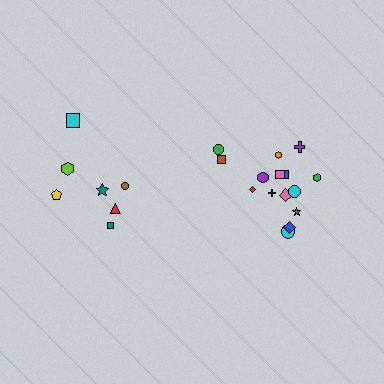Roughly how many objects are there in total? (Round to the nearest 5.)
Roughly 20 objects in total.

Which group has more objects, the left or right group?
The right group.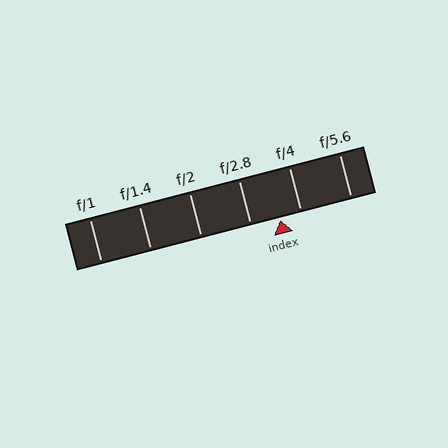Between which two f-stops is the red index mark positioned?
The index mark is between f/2.8 and f/4.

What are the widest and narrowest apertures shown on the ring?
The widest aperture shown is f/1 and the narrowest is f/5.6.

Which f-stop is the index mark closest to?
The index mark is closest to f/4.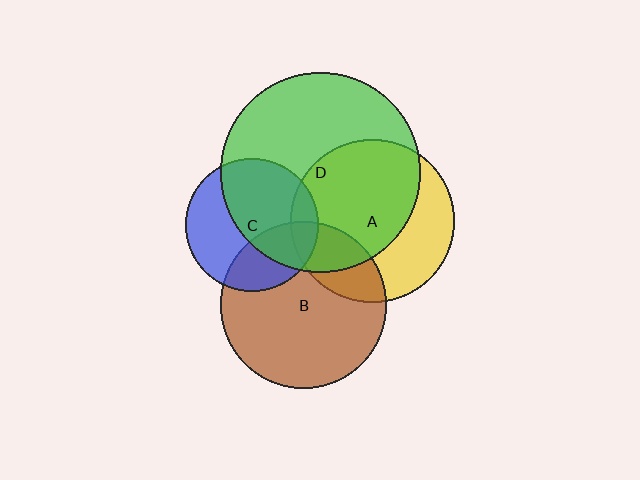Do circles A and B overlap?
Yes.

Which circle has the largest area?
Circle D (green).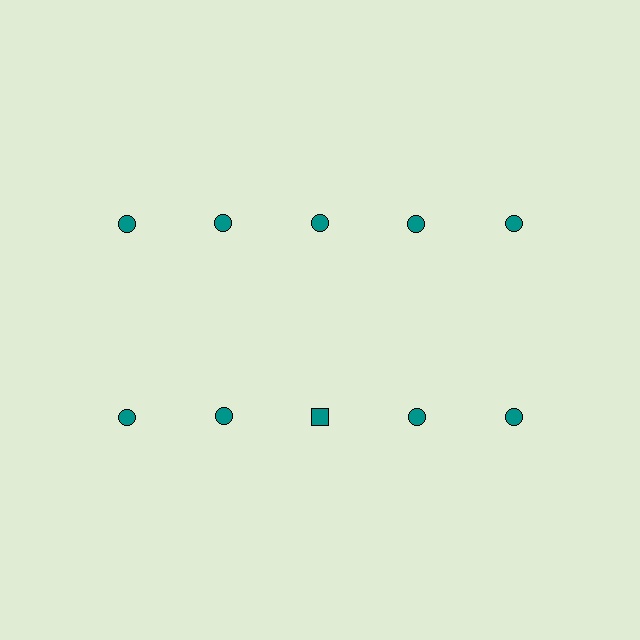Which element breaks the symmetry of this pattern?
The teal square in the second row, center column breaks the symmetry. All other shapes are teal circles.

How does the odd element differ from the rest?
It has a different shape: square instead of circle.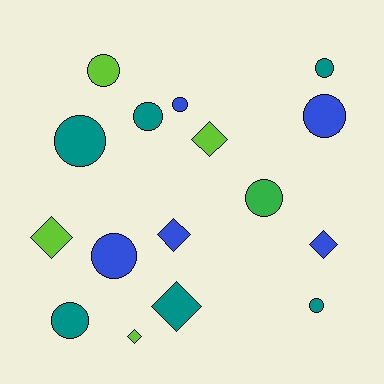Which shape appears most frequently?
Circle, with 10 objects.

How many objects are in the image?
There are 16 objects.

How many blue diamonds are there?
There are 2 blue diamonds.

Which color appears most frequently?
Teal, with 6 objects.